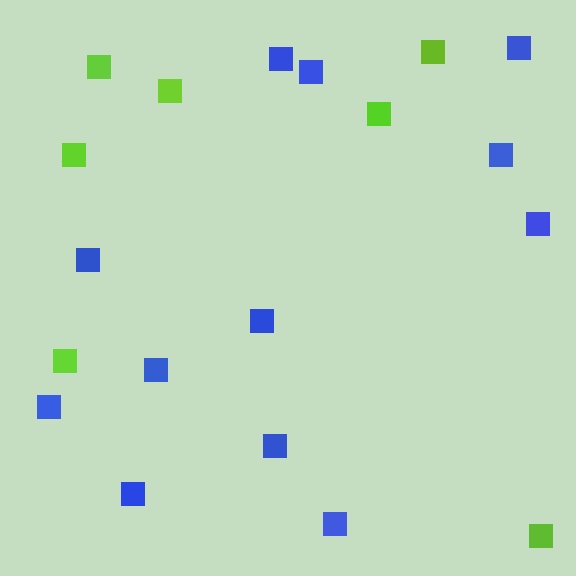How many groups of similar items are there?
There are 2 groups: one group of blue squares (12) and one group of lime squares (7).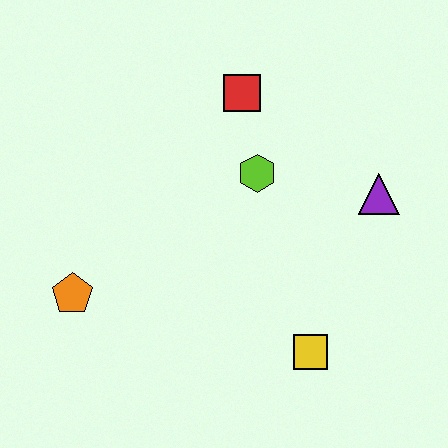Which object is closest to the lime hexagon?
The red square is closest to the lime hexagon.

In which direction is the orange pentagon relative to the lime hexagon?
The orange pentagon is to the left of the lime hexagon.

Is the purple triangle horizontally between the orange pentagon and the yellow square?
No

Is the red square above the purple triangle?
Yes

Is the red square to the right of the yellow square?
No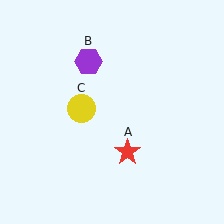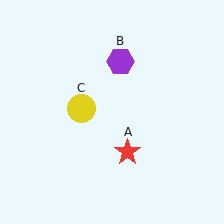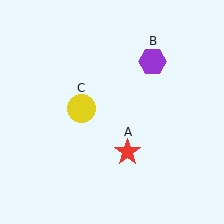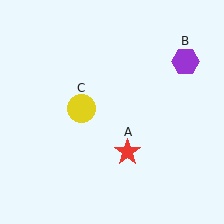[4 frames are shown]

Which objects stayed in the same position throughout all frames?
Red star (object A) and yellow circle (object C) remained stationary.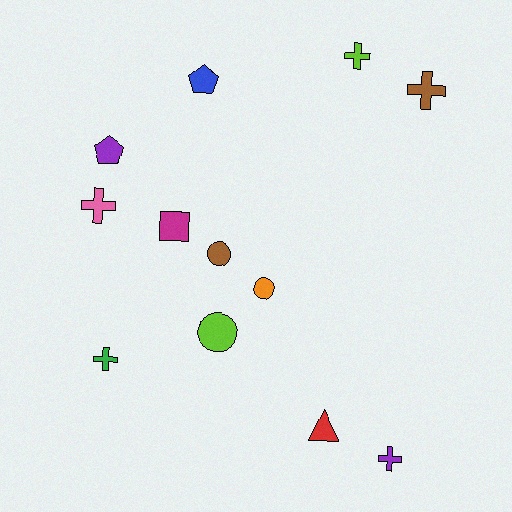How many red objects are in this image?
There is 1 red object.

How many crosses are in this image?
There are 5 crosses.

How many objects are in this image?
There are 12 objects.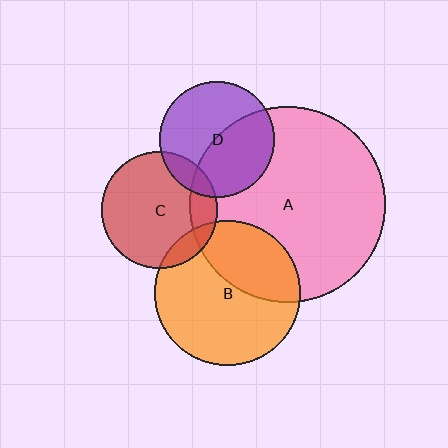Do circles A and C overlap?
Yes.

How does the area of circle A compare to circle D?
Approximately 2.9 times.